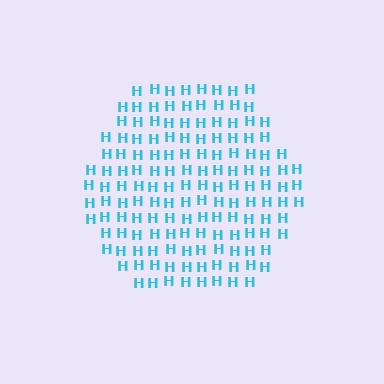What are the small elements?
The small elements are letter H's.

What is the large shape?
The large shape is a hexagon.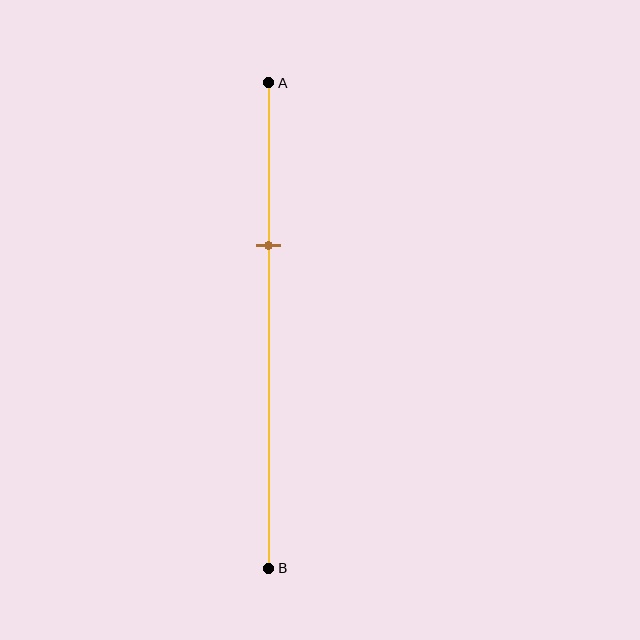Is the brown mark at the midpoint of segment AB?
No, the mark is at about 35% from A, not at the 50% midpoint.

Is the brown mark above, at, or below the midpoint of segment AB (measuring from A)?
The brown mark is above the midpoint of segment AB.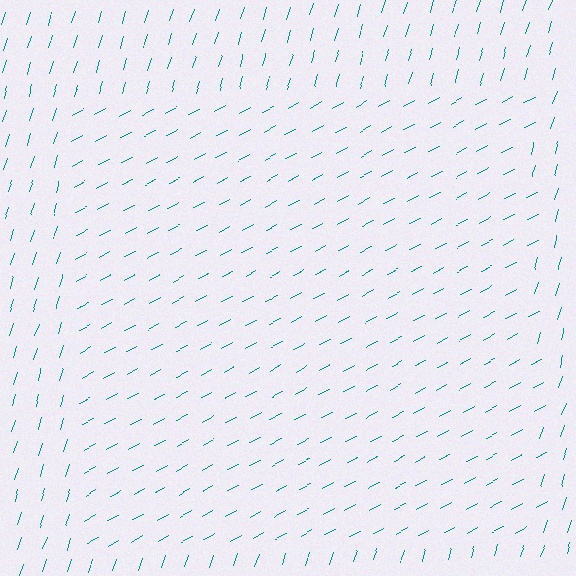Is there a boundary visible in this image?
Yes, there is a texture boundary formed by a change in line orientation.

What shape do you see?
I see a rectangle.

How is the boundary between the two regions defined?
The boundary is defined purely by a change in line orientation (approximately 45 degrees difference). All lines are the same color and thickness.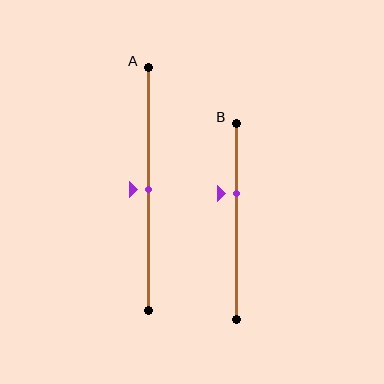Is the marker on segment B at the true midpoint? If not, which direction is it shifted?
No, the marker on segment B is shifted upward by about 14% of the segment length.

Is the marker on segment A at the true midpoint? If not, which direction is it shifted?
Yes, the marker on segment A is at the true midpoint.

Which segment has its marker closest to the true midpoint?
Segment A has its marker closest to the true midpoint.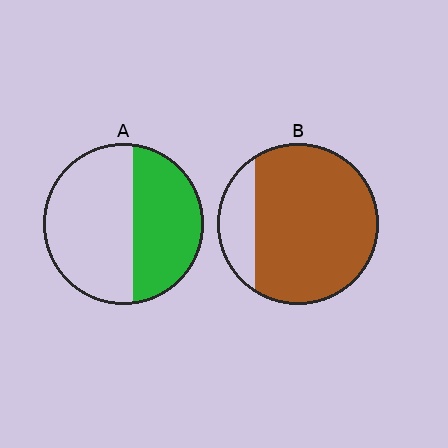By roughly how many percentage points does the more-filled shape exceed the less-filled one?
By roughly 40 percentage points (B over A).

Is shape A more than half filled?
No.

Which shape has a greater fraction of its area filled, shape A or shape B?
Shape B.